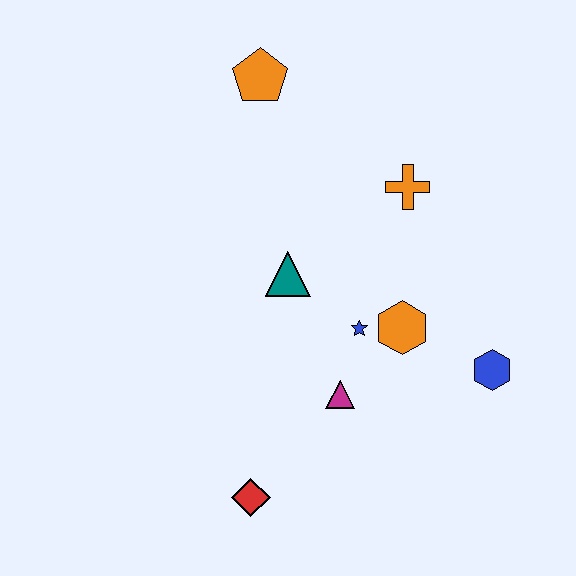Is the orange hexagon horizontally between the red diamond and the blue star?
No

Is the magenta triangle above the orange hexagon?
No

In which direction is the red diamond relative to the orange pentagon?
The red diamond is below the orange pentagon.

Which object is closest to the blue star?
The orange hexagon is closest to the blue star.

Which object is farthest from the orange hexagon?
The orange pentagon is farthest from the orange hexagon.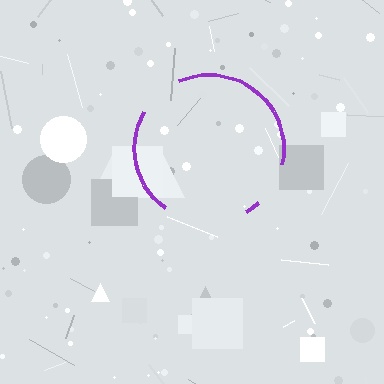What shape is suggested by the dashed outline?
The dashed outline suggests a circle.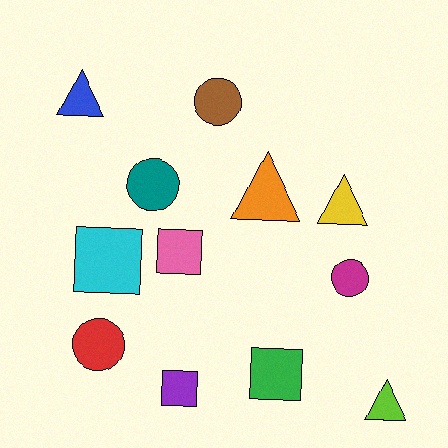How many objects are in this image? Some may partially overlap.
There are 12 objects.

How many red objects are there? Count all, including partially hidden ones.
There is 1 red object.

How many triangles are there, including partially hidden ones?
There are 4 triangles.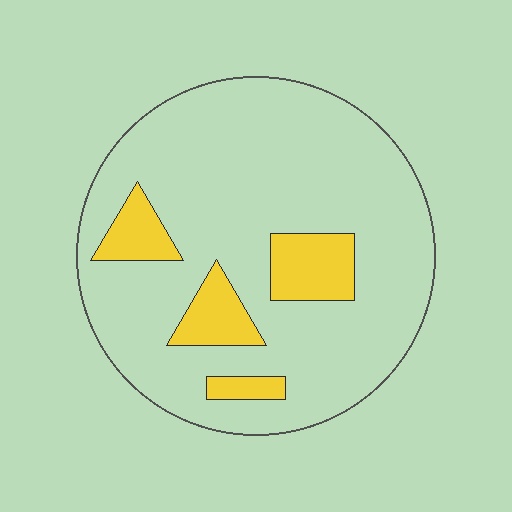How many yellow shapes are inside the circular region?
4.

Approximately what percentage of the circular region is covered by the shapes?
Approximately 15%.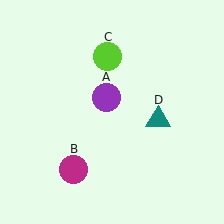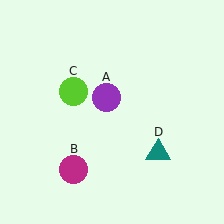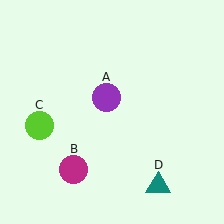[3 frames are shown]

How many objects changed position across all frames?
2 objects changed position: lime circle (object C), teal triangle (object D).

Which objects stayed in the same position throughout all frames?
Purple circle (object A) and magenta circle (object B) remained stationary.